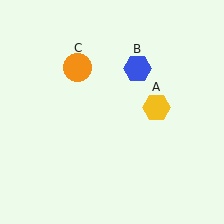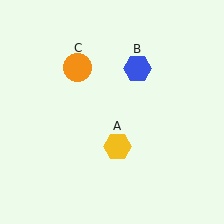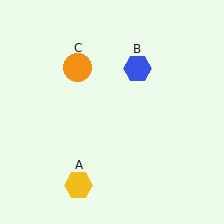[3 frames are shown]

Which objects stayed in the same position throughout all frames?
Blue hexagon (object B) and orange circle (object C) remained stationary.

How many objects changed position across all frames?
1 object changed position: yellow hexagon (object A).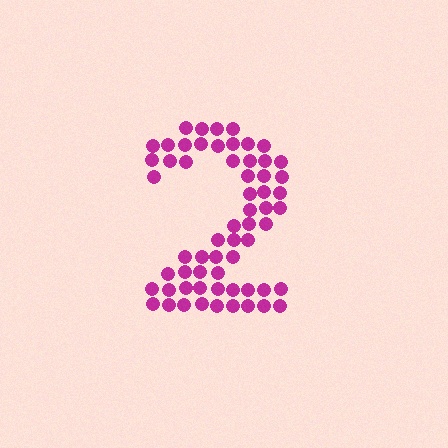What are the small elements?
The small elements are circles.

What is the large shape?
The large shape is the digit 2.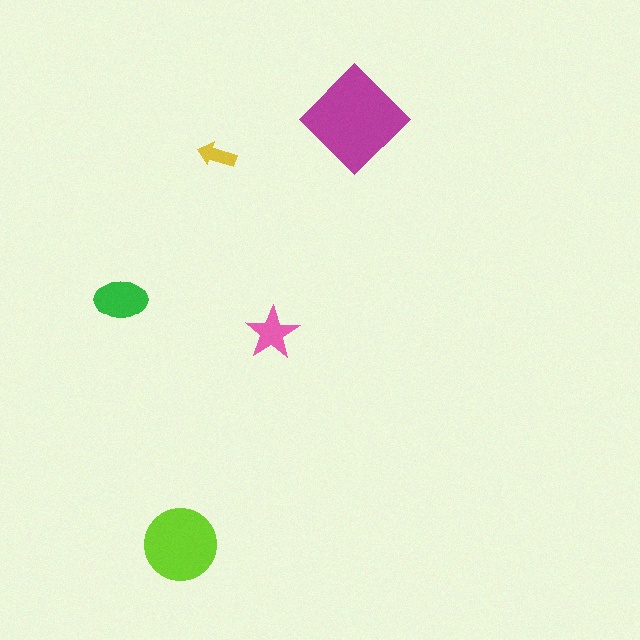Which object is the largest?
The magenta diamond.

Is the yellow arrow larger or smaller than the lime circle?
Smaller.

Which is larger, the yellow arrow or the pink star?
The pink star.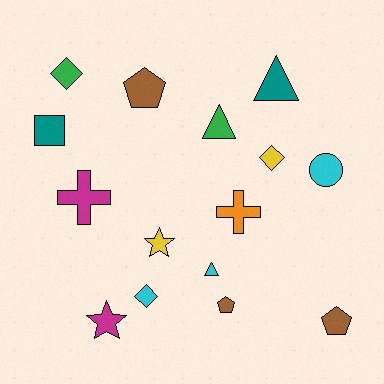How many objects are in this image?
There are 15 objects.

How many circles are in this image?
There is 1 circle.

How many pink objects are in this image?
There are no pink objects.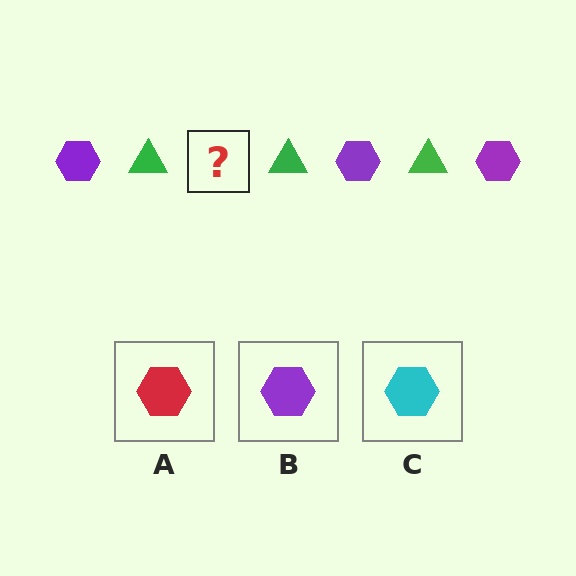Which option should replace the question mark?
Option B.